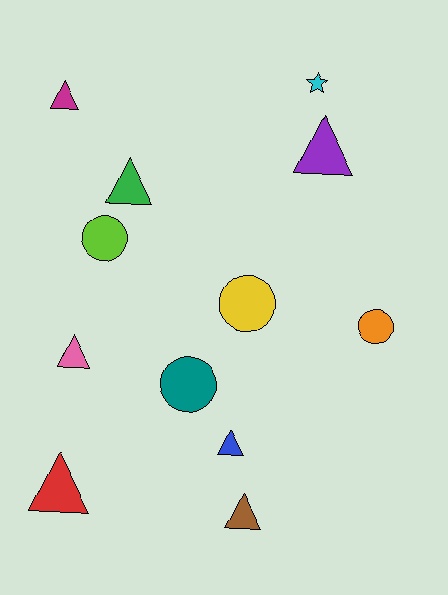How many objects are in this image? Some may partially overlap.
There are 12 objects.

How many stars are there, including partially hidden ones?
There is 1 star.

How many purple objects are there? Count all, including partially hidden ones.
There is 1 purple object.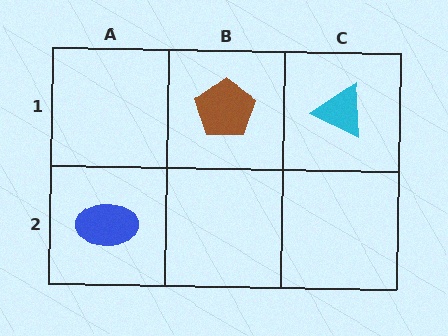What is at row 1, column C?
A cyan triangle.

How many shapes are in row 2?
1 shape.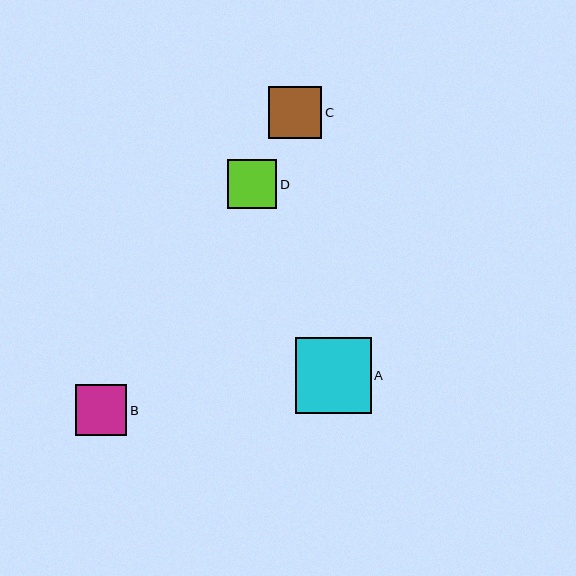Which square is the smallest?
Square D is the smallest with a size of approximately 49 pixels.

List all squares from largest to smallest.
From largest to smallest: A, C, B, D.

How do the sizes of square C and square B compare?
Square C and square B are approximately the same size.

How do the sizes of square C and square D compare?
Square C and square D are approximately the same size.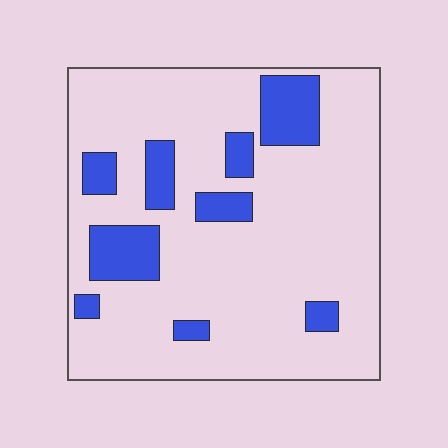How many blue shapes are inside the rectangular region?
9.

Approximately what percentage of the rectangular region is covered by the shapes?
Approximately 20%.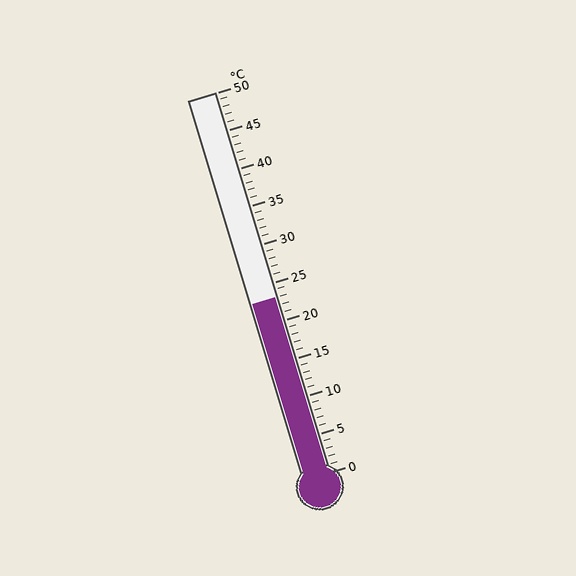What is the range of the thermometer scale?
The thermometer scale ranges from 0°C to 50°C.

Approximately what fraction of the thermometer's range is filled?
The thermometer is filled to approximately 45% of its range.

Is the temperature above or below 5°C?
The temperature is above 5°C.